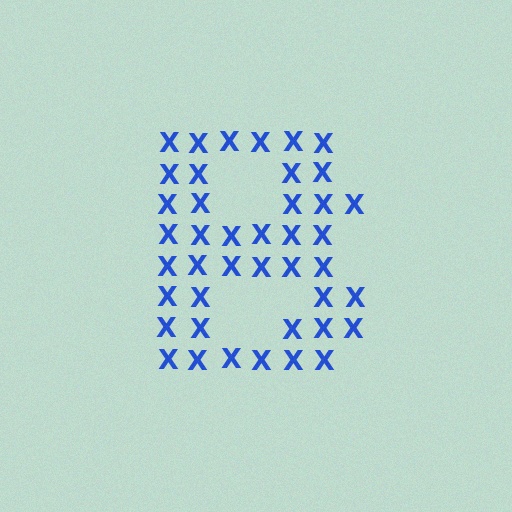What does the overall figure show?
The overall figure shows the letter B.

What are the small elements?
The small elements are letter X's.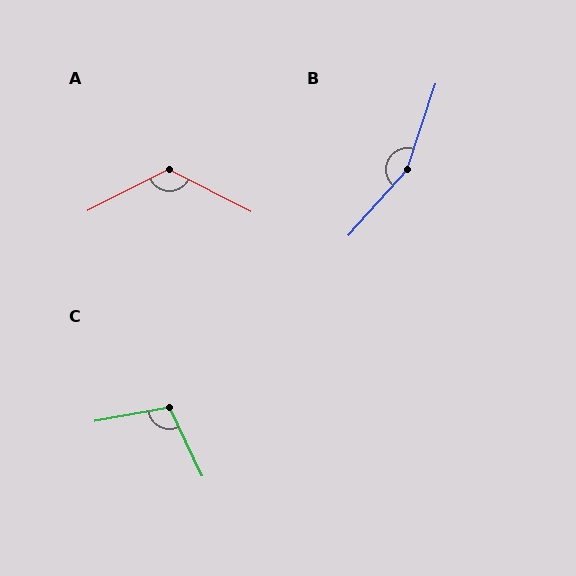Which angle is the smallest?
C, at approximately 105 degrees.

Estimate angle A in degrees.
Approximately 126 degrees.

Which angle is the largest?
B, at approximately 157 degrees.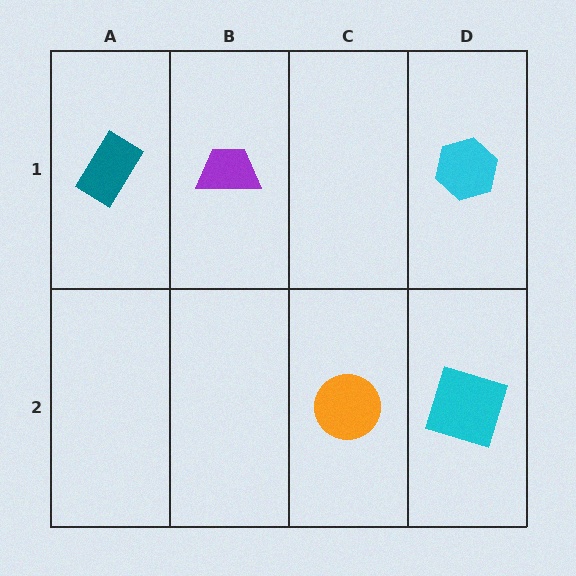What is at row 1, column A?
A teal rectangle.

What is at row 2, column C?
An orange circle.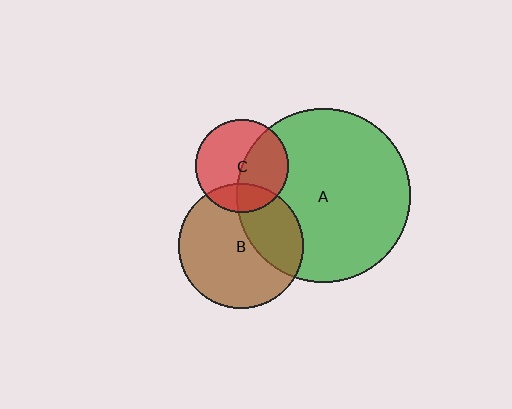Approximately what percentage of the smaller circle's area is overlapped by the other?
Approximately 20%.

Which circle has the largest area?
Circle A (green).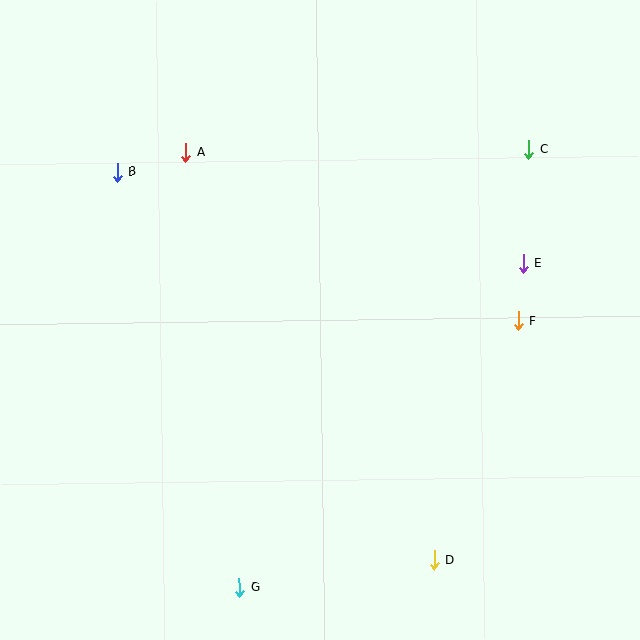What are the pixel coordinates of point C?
Point C is at (528, 149).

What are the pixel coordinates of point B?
Point B is at (117, 172).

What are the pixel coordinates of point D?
Point D is at (435, 560).